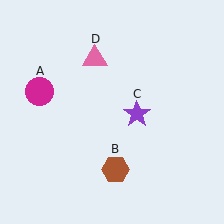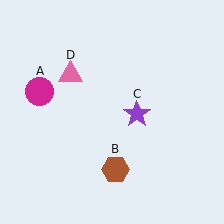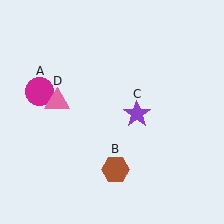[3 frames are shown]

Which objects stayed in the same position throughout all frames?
Magenta circle (object A) and brown hexagon (object B) and purple star (object C) remained stationary.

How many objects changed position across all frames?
1 object changed position: pink triangle (object D).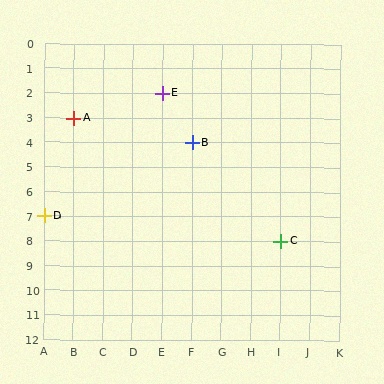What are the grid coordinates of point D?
Point D is at grid coordinates (A, 7).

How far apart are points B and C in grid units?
Points B and C are 3 columns and 4 rows apart (about 5.0 grid units diagonally).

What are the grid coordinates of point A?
Point A is at grid coordinates (B, 3).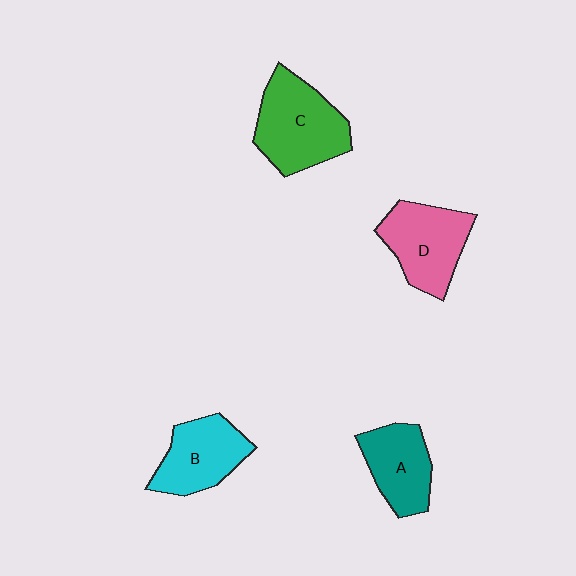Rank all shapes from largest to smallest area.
From largest to smallest: C (green), D (pink), B (cyan), A (teal).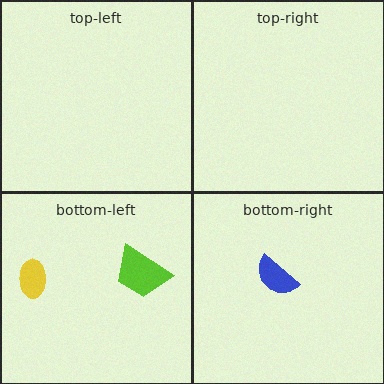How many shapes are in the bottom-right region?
1.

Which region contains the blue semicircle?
The bottom-right region.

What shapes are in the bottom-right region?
The blue semicircle.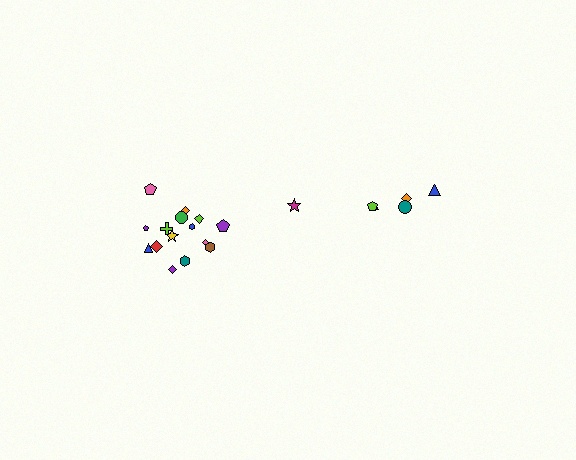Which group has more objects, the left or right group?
The left group.